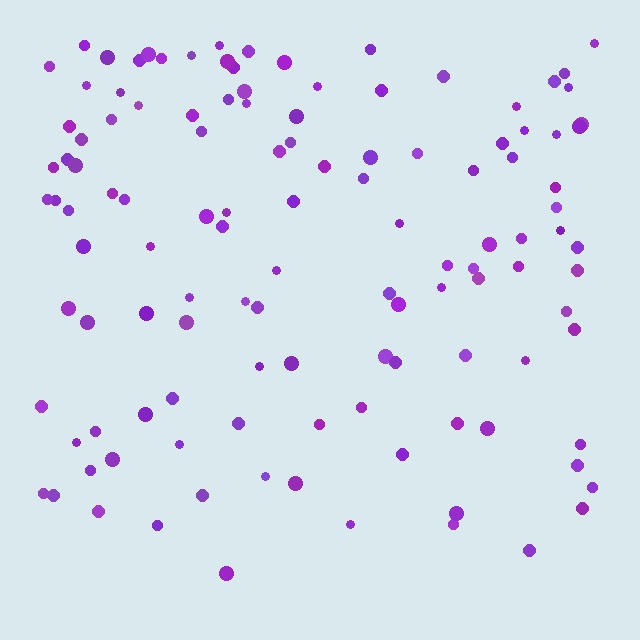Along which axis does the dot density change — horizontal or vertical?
Vertical.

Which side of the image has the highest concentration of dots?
The top.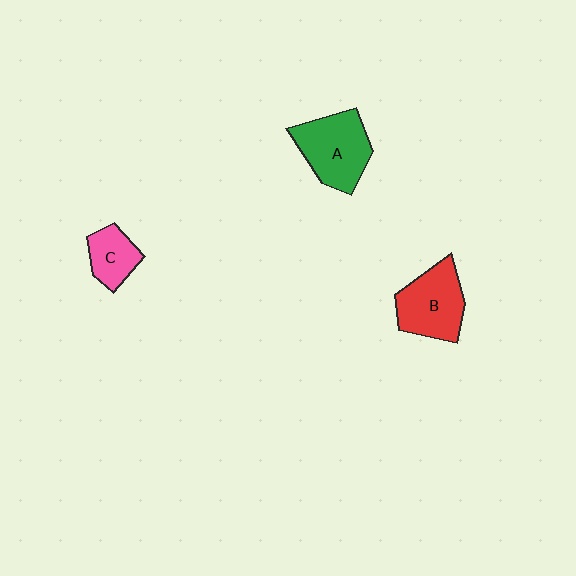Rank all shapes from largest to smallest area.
From largest to smallest: A (green), B (red), C (pink).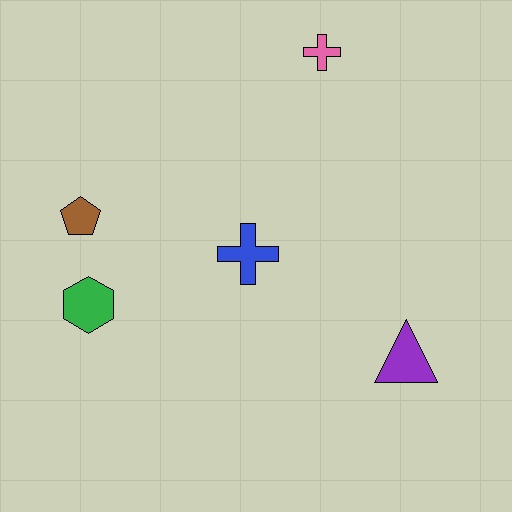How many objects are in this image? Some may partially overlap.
There are 5 objects.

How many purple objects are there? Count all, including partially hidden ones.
There is 1 purple object.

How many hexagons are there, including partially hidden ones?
There is 1 hexagon.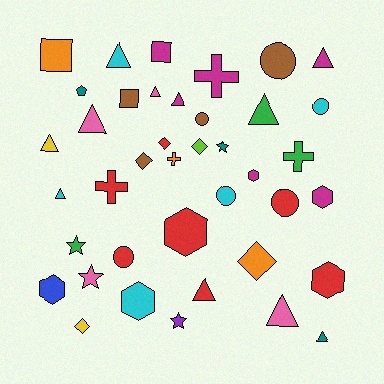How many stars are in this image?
There are 4 stars.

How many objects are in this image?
There are 40 objects.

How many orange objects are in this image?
There are 3 orange objects.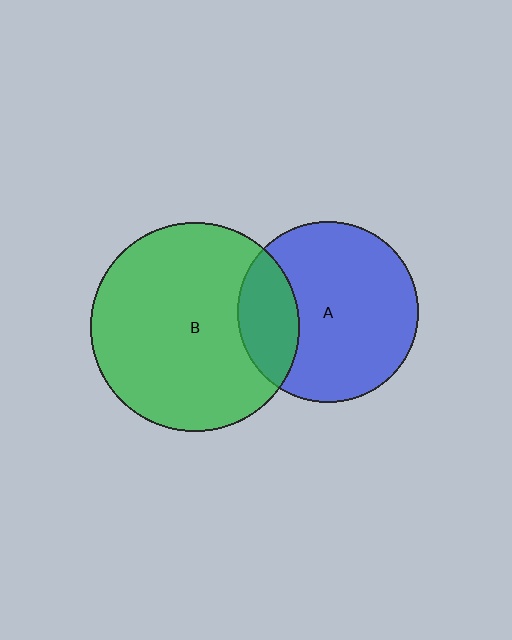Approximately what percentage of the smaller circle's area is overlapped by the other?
Approximately 25%.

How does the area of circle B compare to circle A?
Approximately 1.3 times.